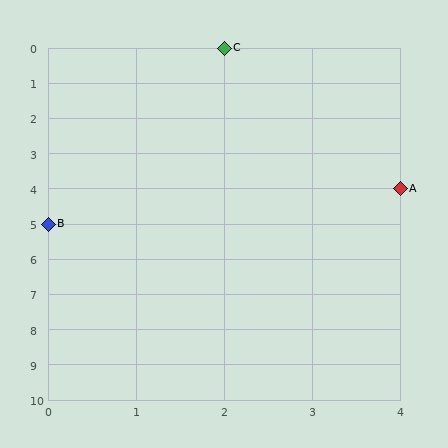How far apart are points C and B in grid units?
Points C and B are 2 columns and 5 rows apart (about 5.4 grid units diagonally).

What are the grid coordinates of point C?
Point C is at grid coordinates (2, 0).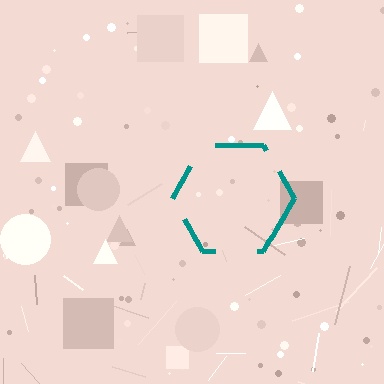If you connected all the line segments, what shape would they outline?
They would outline a hexagon.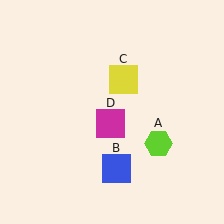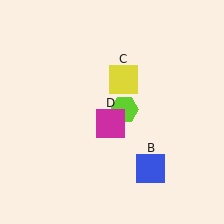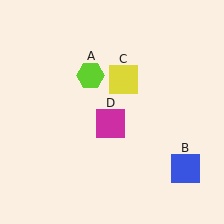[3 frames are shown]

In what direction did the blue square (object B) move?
The blue square (object B) moved right.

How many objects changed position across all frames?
2 objects changed position: lime hexagon (object A), blue square (object B).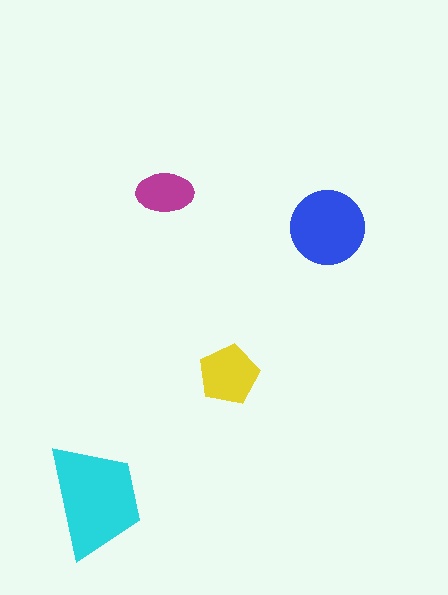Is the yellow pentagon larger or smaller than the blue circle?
Smaller.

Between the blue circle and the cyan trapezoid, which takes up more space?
The cyan trapezoid.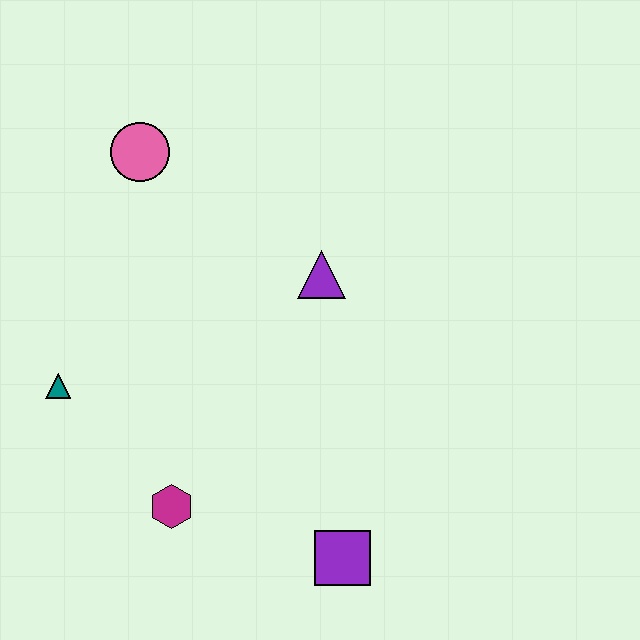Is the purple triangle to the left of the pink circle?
No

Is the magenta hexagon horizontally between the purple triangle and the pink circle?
Yes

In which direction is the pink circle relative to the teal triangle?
The pink circle is above the teal triangle.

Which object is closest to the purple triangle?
The pink circle is closest to the purple triangle.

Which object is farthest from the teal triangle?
The purple square is farthest from the teal triangle.